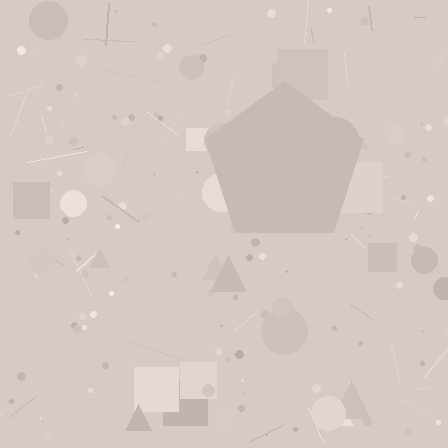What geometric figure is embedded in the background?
A pentagon is embedded in the background.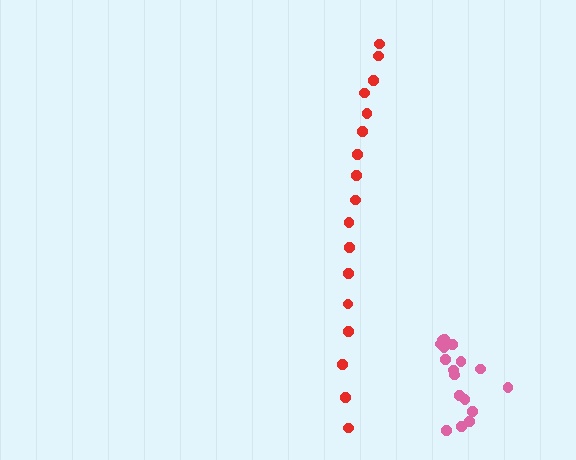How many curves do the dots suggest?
There are 2 distinct paths.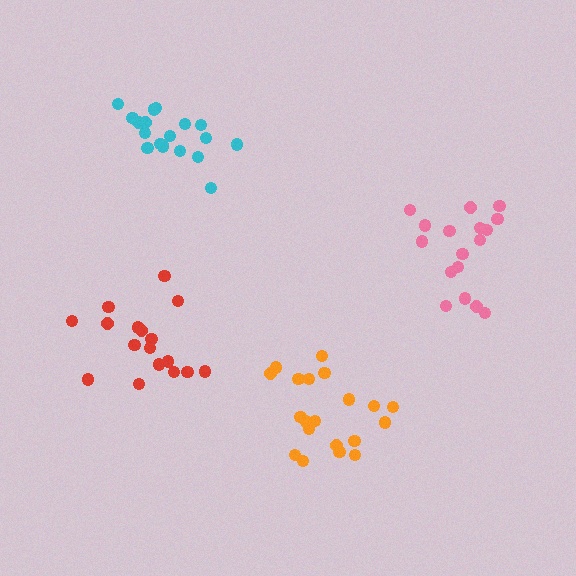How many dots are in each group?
Group 1: 20 dots, Group 2: 17 dots, Group 3: 17 dots, Group 4: 19 dots (73 total).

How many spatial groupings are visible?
There are 4 spatial groupings.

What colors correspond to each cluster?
The clusters are colored: orange, pink, red, cyan.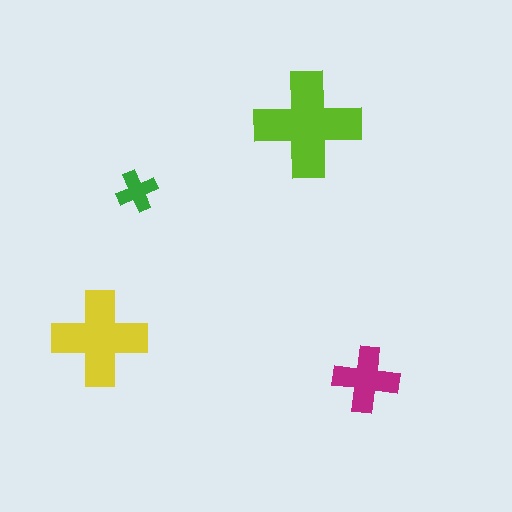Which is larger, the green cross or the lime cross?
The lime one.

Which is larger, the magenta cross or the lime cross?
The lime one.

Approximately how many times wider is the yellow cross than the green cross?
About 2.5 times wider.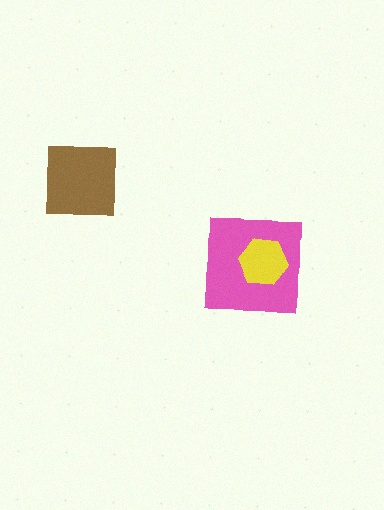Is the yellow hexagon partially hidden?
No, no other shape covers it.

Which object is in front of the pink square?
The yellow hexagon is in front of the pink square.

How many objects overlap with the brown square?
0 objects overlap with the brown square.